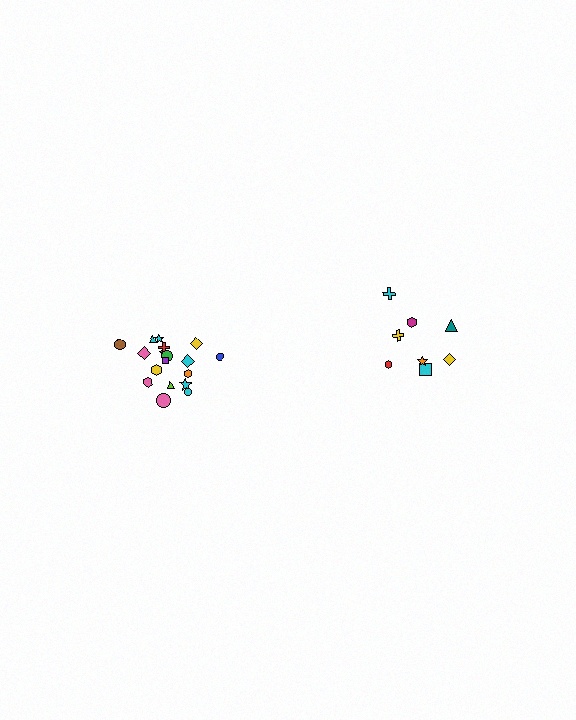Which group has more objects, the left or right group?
The left group.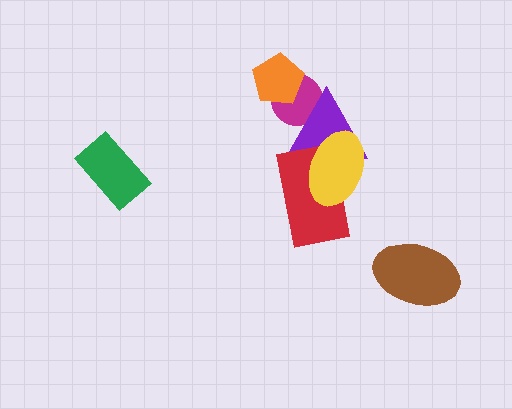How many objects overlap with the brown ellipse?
0 objects overlap with the brown ellipse.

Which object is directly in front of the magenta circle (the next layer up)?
The purple triangle is directly in front of the magenta circle.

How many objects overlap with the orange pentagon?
1 object overlaps with the orange pentagon.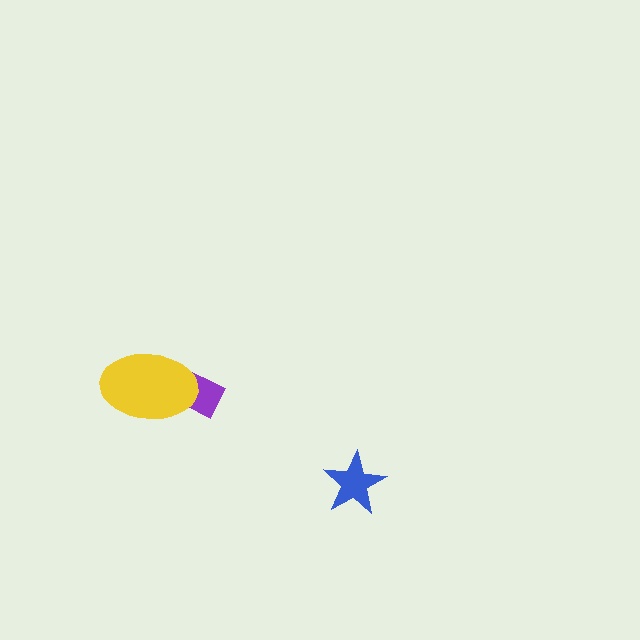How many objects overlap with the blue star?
0 objects overlap with the blue star.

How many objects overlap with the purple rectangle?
1 object overlaps with the purple rectangle.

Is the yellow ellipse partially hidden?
No, no other shape covers it.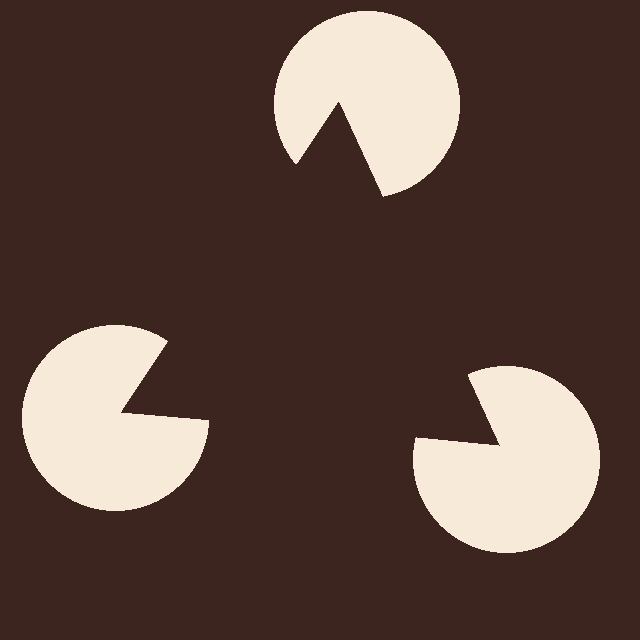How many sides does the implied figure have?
3 sides.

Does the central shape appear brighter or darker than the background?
It typically appears slightly darker than the background, even though no actual brightness change is drawn.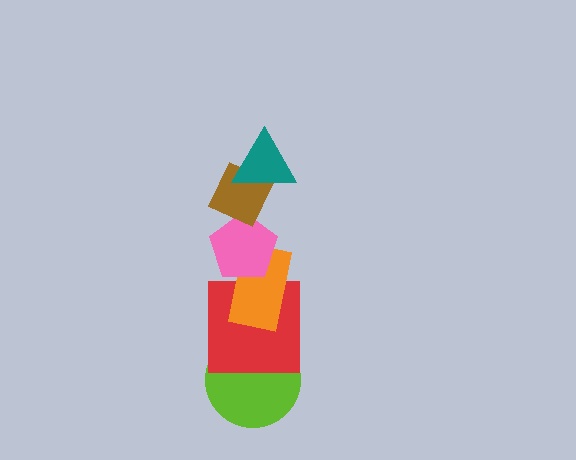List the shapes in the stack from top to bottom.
From top to bottom: the teal triangle, the brown diamond, the pink pentagon, the orange rectangle, the red square, the lime circle.